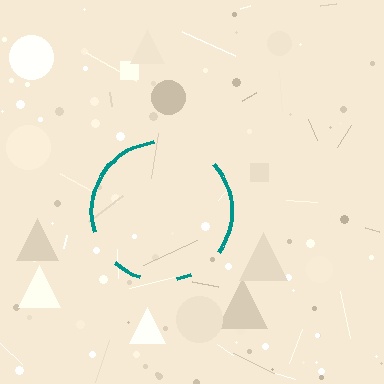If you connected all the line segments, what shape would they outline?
They would outline a circle.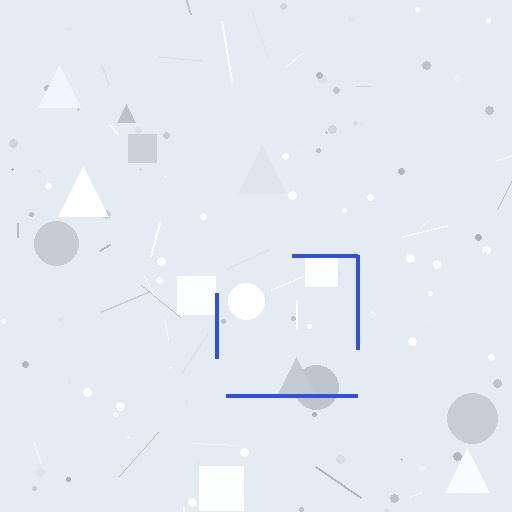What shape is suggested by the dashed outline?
The dashed outline suggests a square.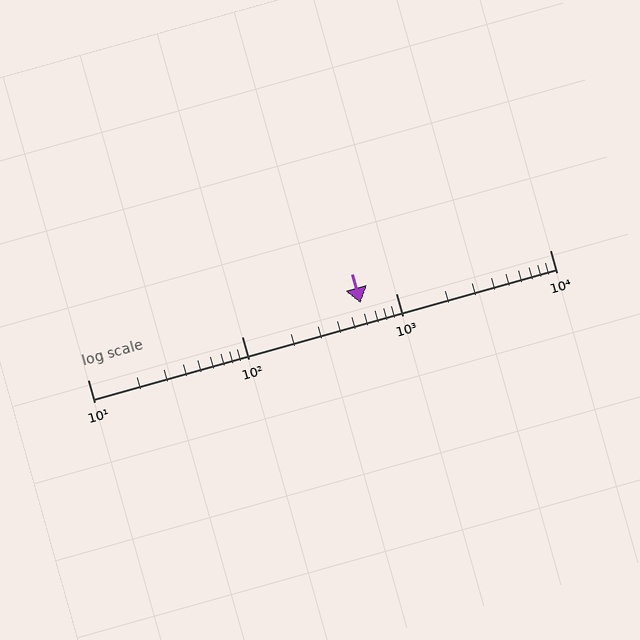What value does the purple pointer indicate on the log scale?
The pointer indicates approximately 590.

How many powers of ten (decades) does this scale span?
The scale spans 3 decades, from 10 to 10000.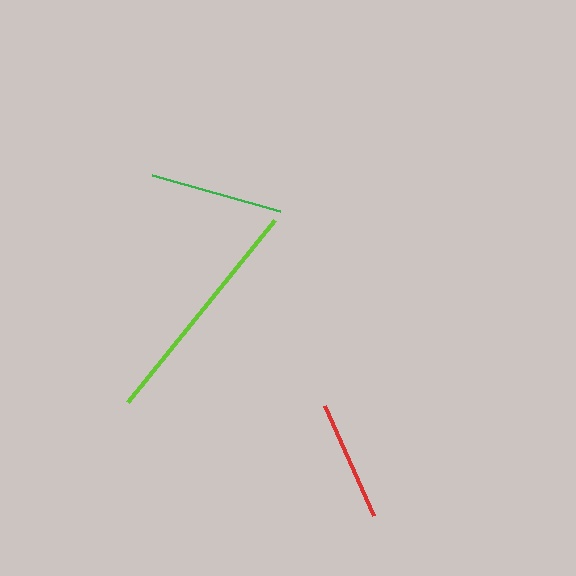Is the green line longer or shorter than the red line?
The green line is longer than the red line.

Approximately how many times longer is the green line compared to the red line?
The green line is approximately 1.1 times the length of the red line.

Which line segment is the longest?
The lime line is the longest at approximately 234 pixels.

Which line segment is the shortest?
The red line is the shortest at approximately 121 pixels.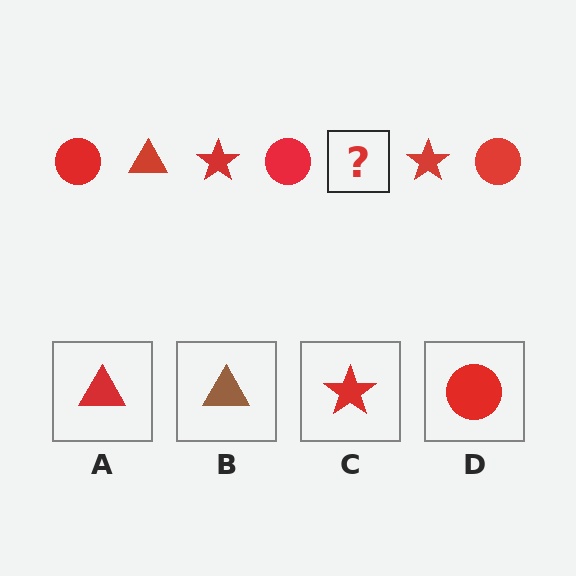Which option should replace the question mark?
Option A.